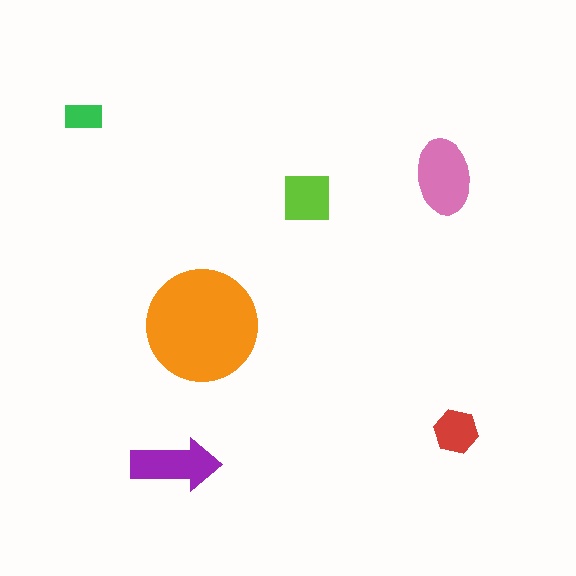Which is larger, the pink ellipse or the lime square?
The pink ellipse.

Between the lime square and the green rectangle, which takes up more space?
The lime square.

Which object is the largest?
The orange circle.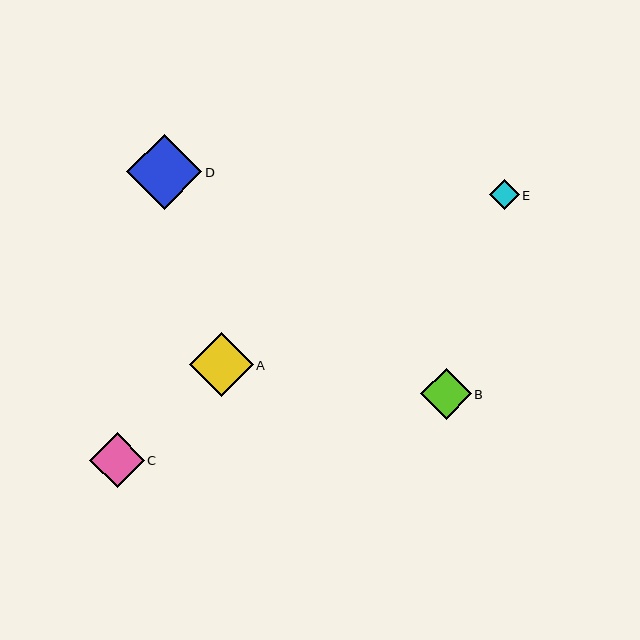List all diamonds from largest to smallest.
From largest to smallest: D, A, C, B, E.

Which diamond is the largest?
Diamond D is the largest with a size of approximately 75 pixels.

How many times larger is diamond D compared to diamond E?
Diamond D is approximately 2.5 times the size of diamond E.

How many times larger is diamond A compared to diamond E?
Diamond A is approximately 2.1 times the size of diamond E.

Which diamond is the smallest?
Diamond E is the smallest with a size of approximately 30 pixels.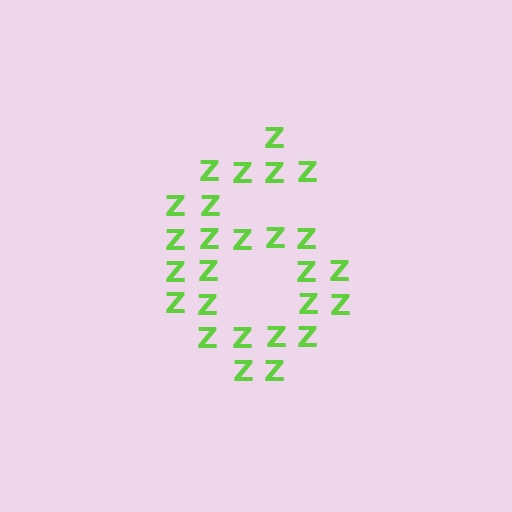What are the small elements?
The small elements are letter Z's.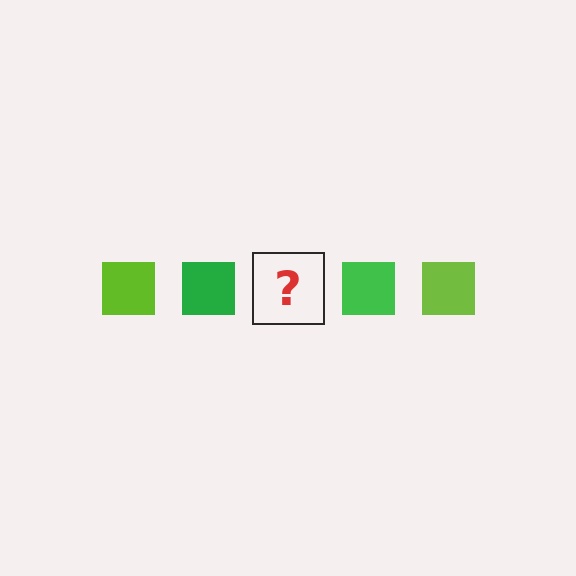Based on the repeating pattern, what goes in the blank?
The blank should be a lime square.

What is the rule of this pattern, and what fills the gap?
The rule is that the pattern cycles through lime, green squares. The gap should be filled with a lime square.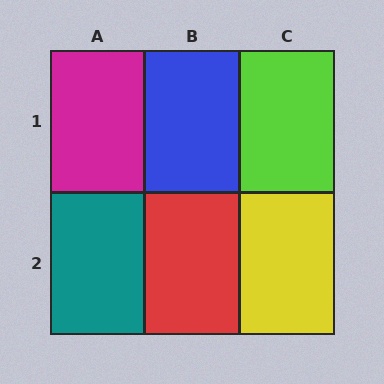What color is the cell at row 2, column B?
Red.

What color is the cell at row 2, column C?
Yellow.